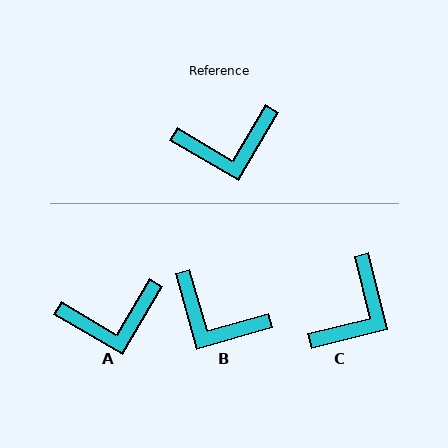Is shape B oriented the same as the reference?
No, it is off by about 44 degrees.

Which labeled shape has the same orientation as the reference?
A.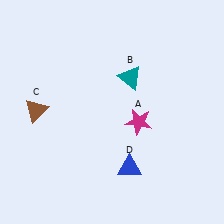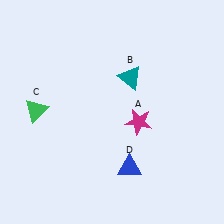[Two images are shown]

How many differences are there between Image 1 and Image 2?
There is 1 difference between the two images.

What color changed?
The triangle (C) changed from brown in Image 1 to green in Image 2.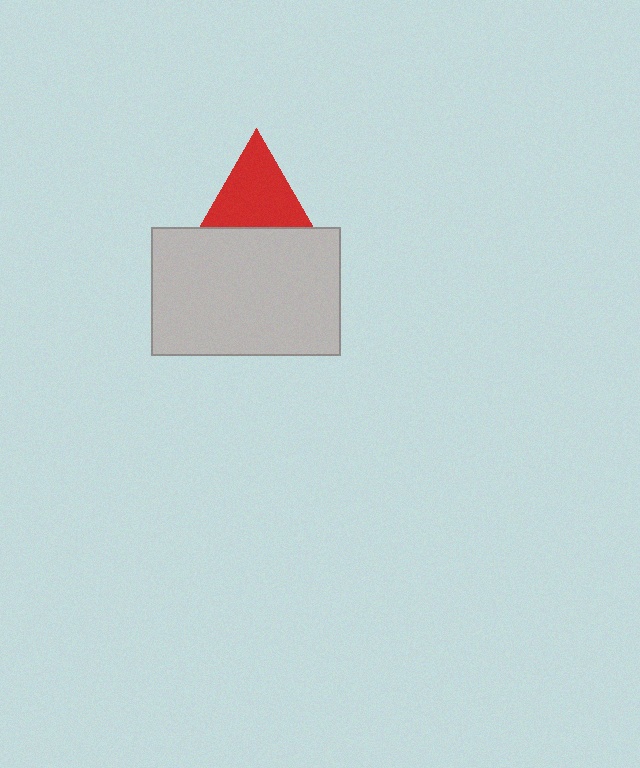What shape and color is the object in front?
The object in front is a light gray rectangle.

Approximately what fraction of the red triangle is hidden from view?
Roughly 33% of the red triangle is hidden behind the light gray rectangle.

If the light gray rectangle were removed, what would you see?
You would see the complete red triangle.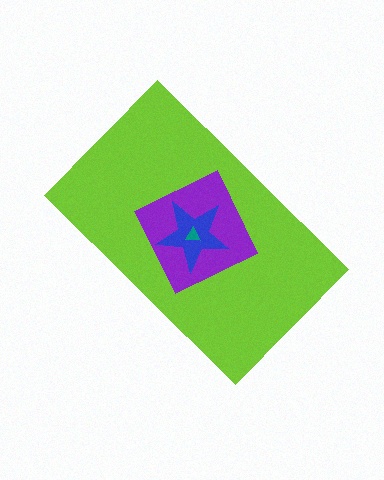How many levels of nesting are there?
4.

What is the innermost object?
The teal triangle.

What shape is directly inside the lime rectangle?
The purple square.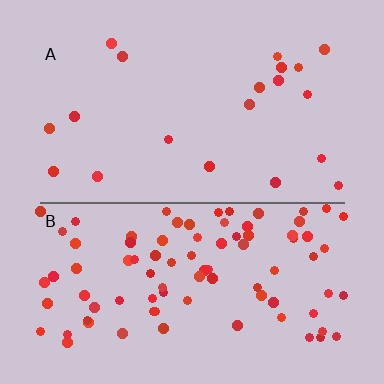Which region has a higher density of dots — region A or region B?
B (the bottom).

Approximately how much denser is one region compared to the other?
Approximately 4.4× — region B over region A.